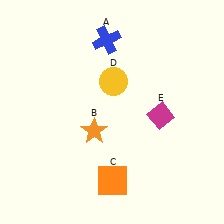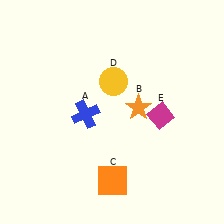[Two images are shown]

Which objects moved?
The objects that moved are: the blue cross (A), the orange star (B).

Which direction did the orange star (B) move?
The orange star (B) moved right.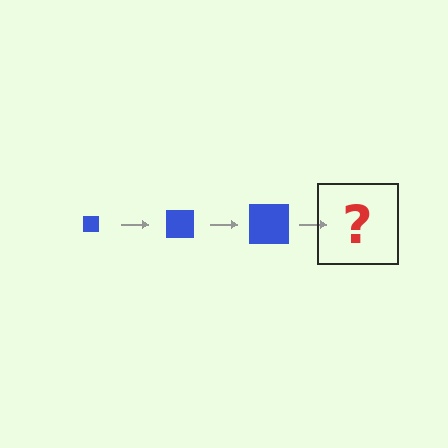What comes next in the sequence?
The next element should be a blue square, larger than the previous one.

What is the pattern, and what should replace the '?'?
The pattern is that the square gets progressively larger each step. The '?' should be a blue square, larger than the previous one.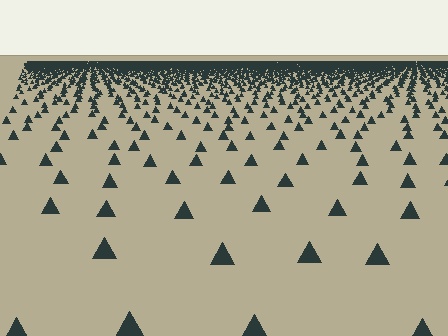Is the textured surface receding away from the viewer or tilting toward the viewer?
The surface is receding away from the viewer. Texture elements get smaller and denser toward the top.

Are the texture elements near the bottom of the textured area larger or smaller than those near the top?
Larger. Near the bottom, elements are closer to the viewer and appear at a bigger on-screen size.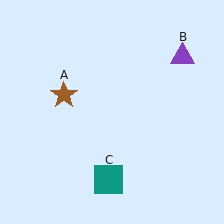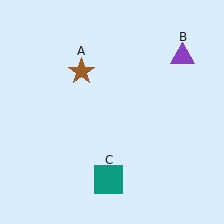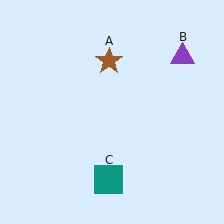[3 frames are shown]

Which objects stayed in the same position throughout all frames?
Purple triangle (object B) and teal square (object C) remained stationary.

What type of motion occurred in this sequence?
The brown star (object A) rotated clockwise around the center of the scene.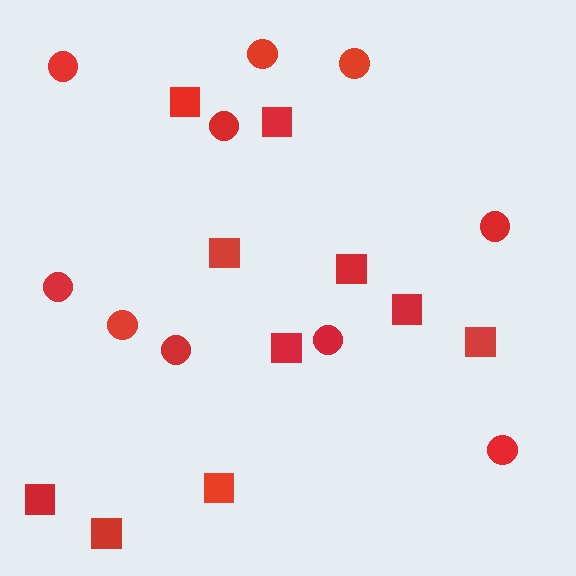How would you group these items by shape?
There are 2 groups: one group of circles (10) and one group of squares (10).